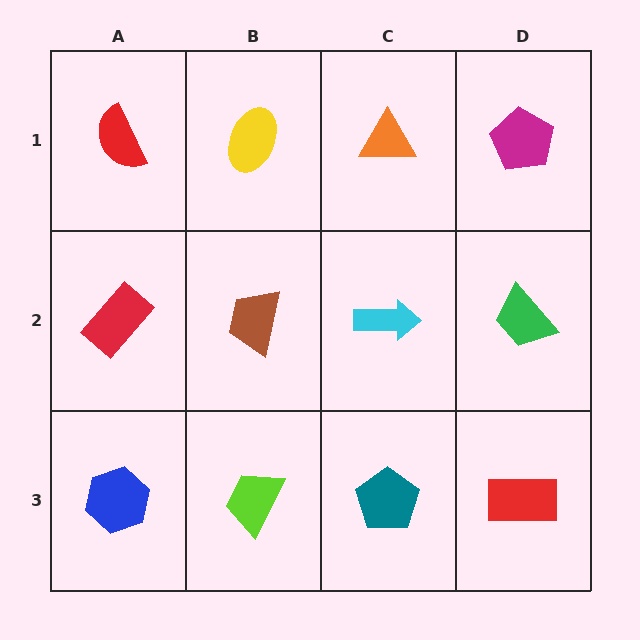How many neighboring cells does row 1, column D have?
2.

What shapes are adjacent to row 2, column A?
A red semicircle (row 1, column A), a blue hexagon (row 3, column A), a brown trapezoid (row 2, column B).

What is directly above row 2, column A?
A red semicircle.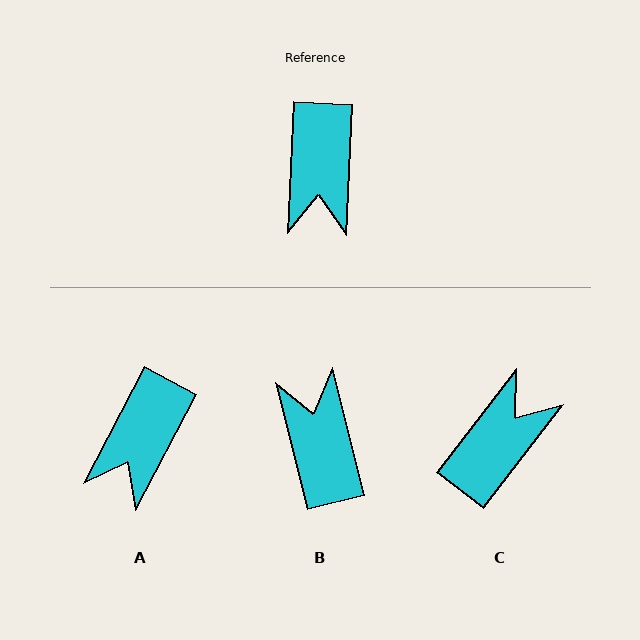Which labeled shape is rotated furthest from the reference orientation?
B, about 164 degrees away.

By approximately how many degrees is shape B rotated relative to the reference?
Approximately 164 degrees clockwise.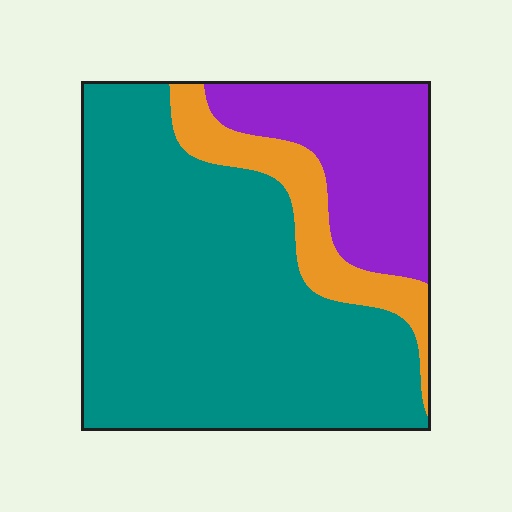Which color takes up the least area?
Orange, at roughly 15%.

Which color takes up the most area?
Teal, at roughly 65%.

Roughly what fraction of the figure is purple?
Purple takes up less than a quarter of the figure.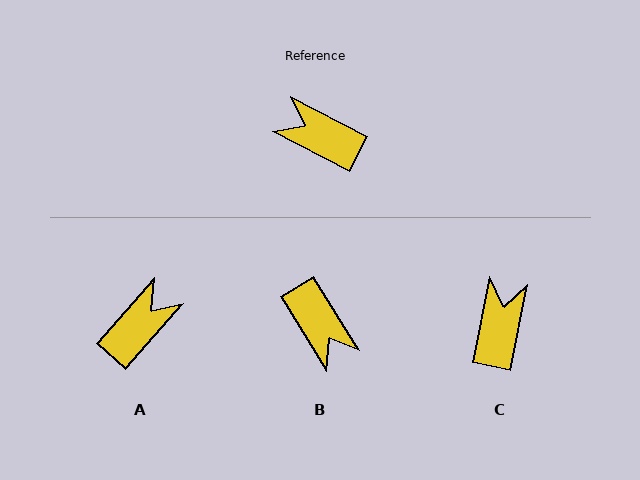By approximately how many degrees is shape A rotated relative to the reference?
Approximately 104 degrees clockwise.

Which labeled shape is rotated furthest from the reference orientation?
B, about 149 degrees away.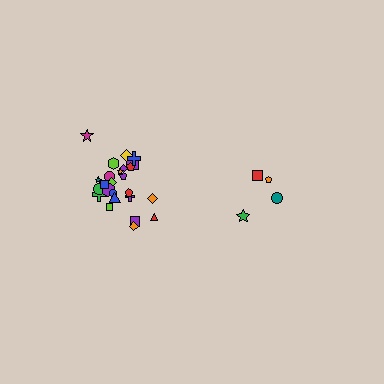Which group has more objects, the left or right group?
The left group.